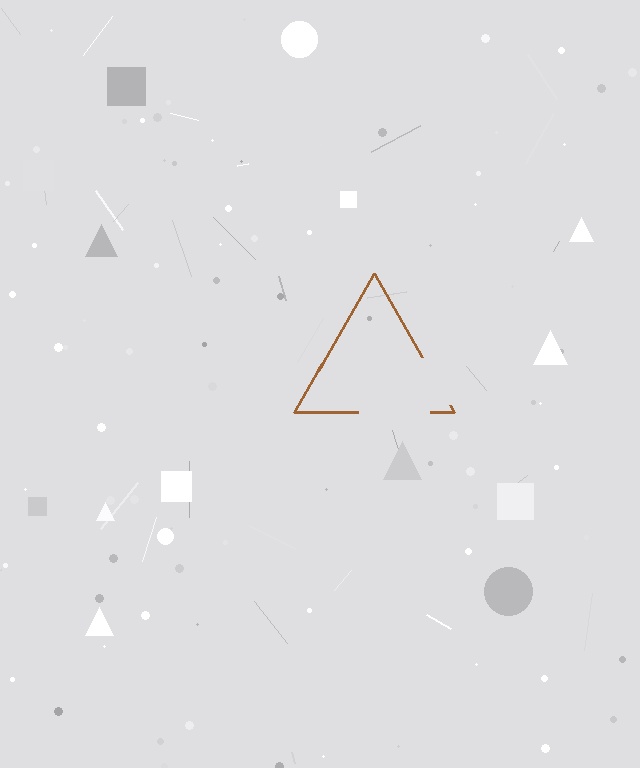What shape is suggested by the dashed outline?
The dashed outline suggests a triangle.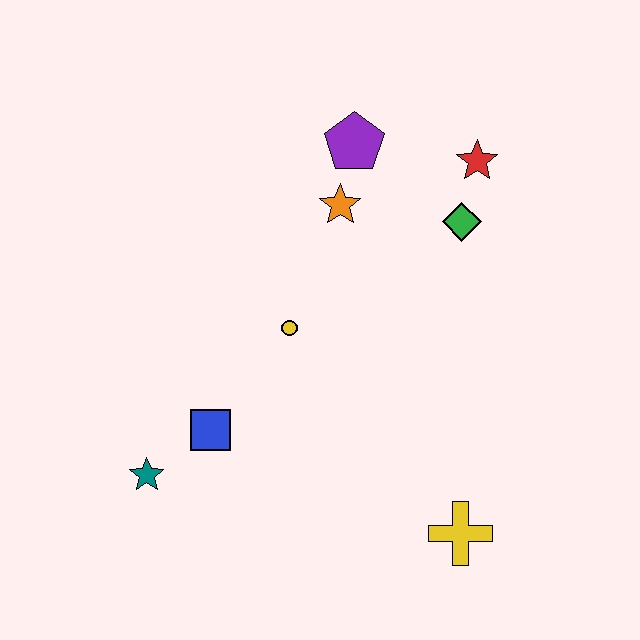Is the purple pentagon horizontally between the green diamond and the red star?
No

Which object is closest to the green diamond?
The red star is closest to the green diamond.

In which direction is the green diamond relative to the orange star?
The green diamond is to the right of the orange star.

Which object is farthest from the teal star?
The red star is farthest from the teal star.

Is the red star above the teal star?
Yes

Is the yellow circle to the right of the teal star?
Yes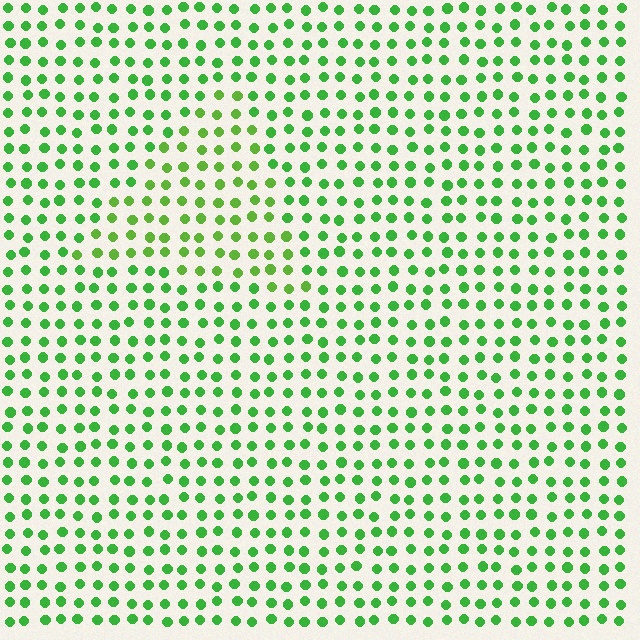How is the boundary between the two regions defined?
The boundary is defined purely by a slight shift in hue (about 20 degrees). Spacing, size, and orientation are identical on both sides.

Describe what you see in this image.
The image is filled with small green elements in a uniform arrangement. A triangle-shaped region is visible where the elements are tinted to a slightly different hue, forming a subtle color boundary.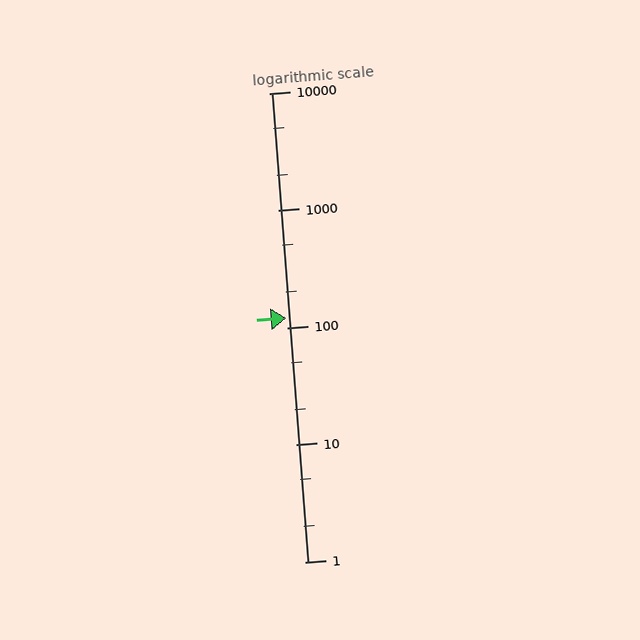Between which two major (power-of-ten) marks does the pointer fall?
The pointer is between 100 and 1000.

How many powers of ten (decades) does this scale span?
The scale spans 4 decades, from 1 to 10000.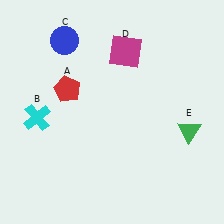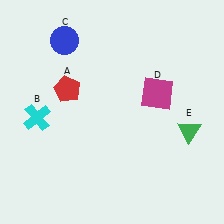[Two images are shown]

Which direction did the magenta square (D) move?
The magenta square (D) moved down.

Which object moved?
The magenta square (D) moved down.